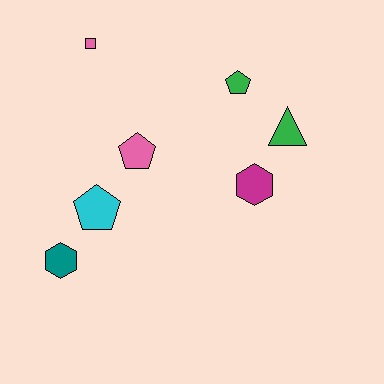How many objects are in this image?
There are 7 objects.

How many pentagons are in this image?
There are 3 pentagons.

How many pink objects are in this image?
There are 2 pink objects.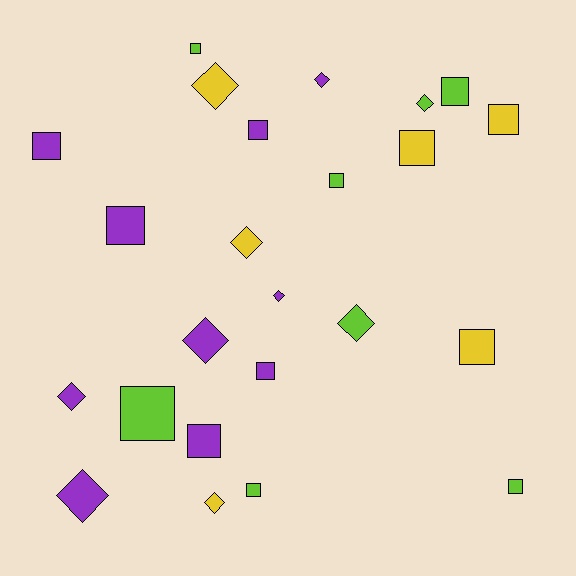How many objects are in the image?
There are 24 objects.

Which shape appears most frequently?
Square, with 14 objects.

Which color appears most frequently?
Purple, with 10 objects.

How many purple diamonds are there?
There are 5 purple diamonds.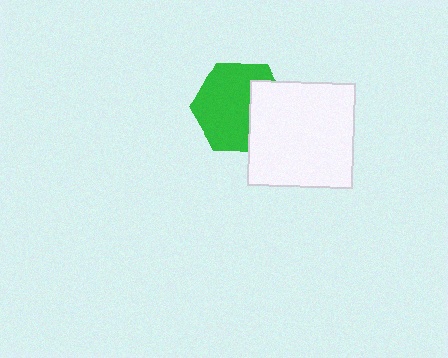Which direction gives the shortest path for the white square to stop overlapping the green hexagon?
Moving right gives the shortest separation.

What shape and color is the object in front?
The object in front is a white square.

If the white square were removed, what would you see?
You would see the complete green hexagon.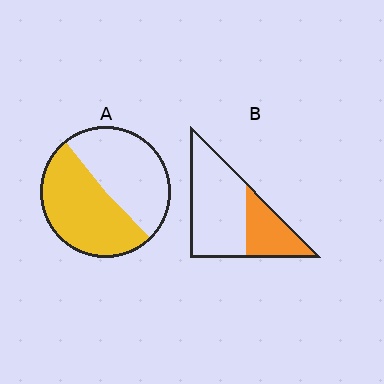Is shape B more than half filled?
No.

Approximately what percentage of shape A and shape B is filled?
A is approximately 50% and B is approximately 35%.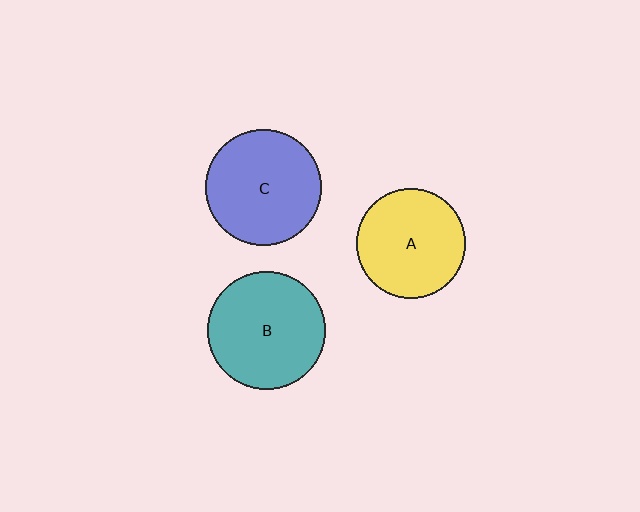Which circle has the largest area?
Circle B (teal).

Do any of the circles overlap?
No, none of the circles overlap.